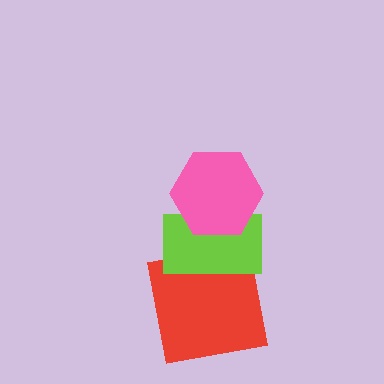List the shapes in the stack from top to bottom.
From top to bottom: the pink hexagon, the lime rectangle, the red square.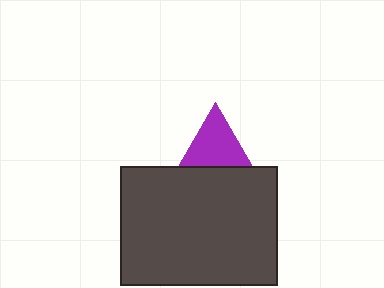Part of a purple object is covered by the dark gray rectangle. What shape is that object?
It is a triangle.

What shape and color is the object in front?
The object in front is a dark gray rectangle.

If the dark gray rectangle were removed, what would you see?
You would see the complete purple triangle.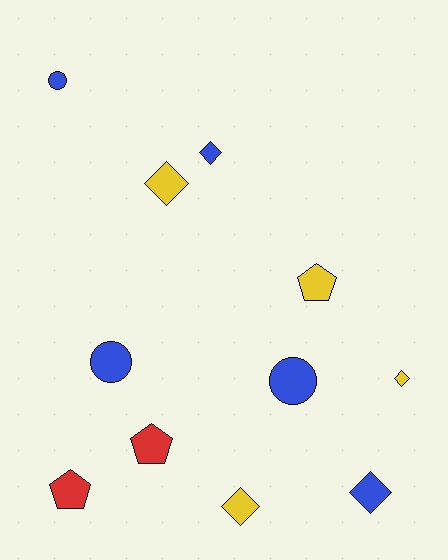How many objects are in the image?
There are 11 objects.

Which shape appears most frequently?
Diamond, with 5 objects.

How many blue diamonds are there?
There are 2 blue diamonds.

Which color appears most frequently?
Blue, with 5 objects.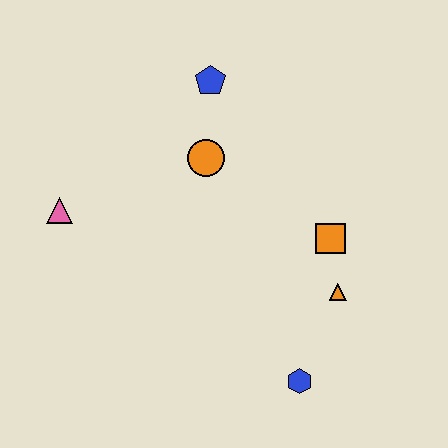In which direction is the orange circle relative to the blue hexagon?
The orange circle is above the blue hexagon.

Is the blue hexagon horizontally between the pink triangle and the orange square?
Yes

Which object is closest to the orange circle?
The blue pentagon is closest to the orange circle.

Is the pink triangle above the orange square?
Yes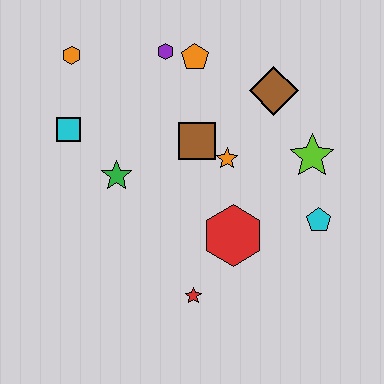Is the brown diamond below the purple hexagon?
Yes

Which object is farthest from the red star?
The orange hexagon is farthest from the red star.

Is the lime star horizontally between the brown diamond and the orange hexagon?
No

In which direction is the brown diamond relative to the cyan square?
The brown diamond is to the right of the cyan square.